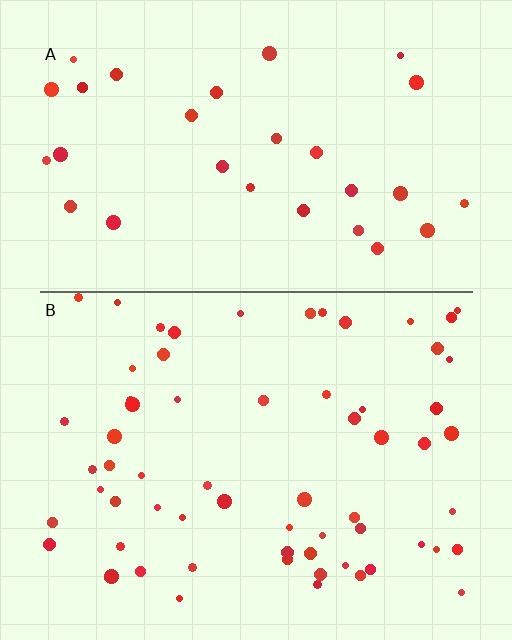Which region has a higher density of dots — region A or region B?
B (the bottom).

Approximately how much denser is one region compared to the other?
Approximately 2.1× — region B over region A.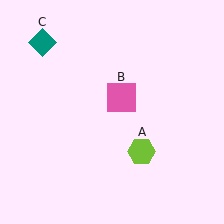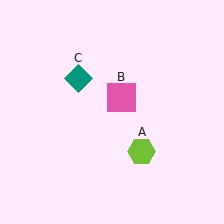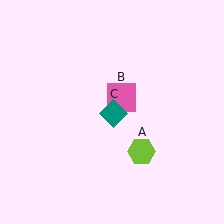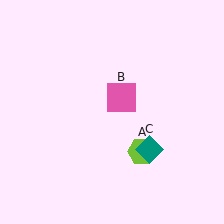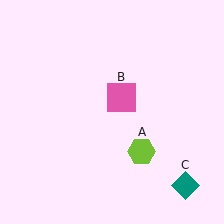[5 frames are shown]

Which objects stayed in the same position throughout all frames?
Lime hexagon (object A) and pink square (object B) remained stationary.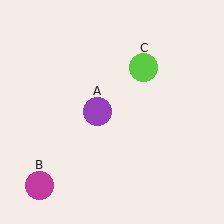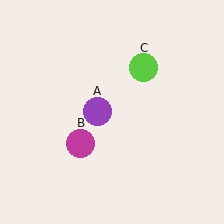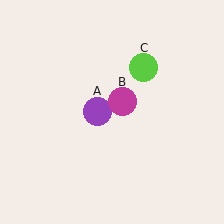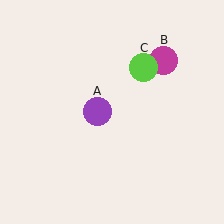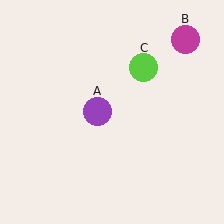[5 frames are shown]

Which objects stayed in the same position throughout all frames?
Purple circle (object A) and lime circle (object C) remained stationary.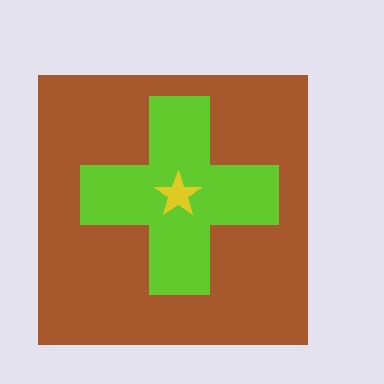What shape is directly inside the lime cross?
The yellow star.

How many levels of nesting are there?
3.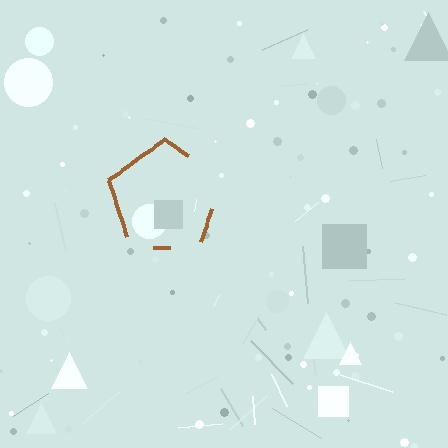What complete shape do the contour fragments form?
The contour fragments form a pentagon.